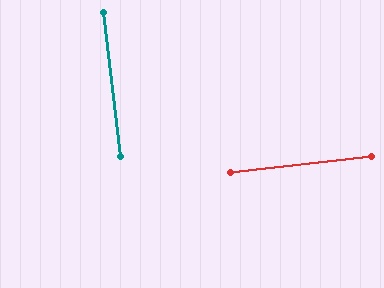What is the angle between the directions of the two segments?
Approximately 90 degrees.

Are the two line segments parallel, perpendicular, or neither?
Perpendicular — they meet at approximately 90°.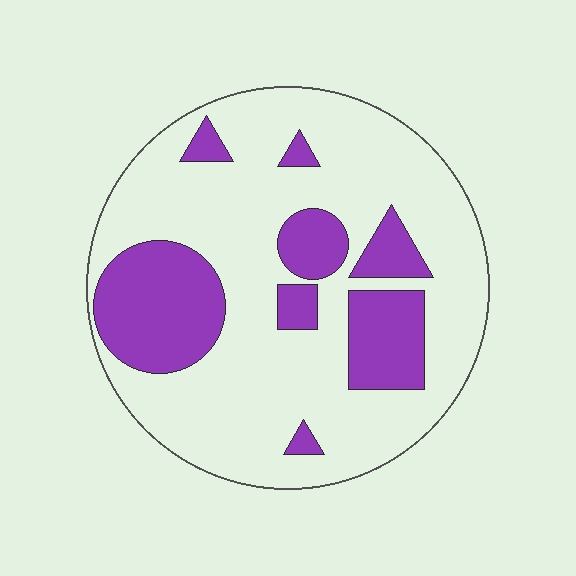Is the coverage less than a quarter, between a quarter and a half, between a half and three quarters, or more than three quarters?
Between a quarter and a half.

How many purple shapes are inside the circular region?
8.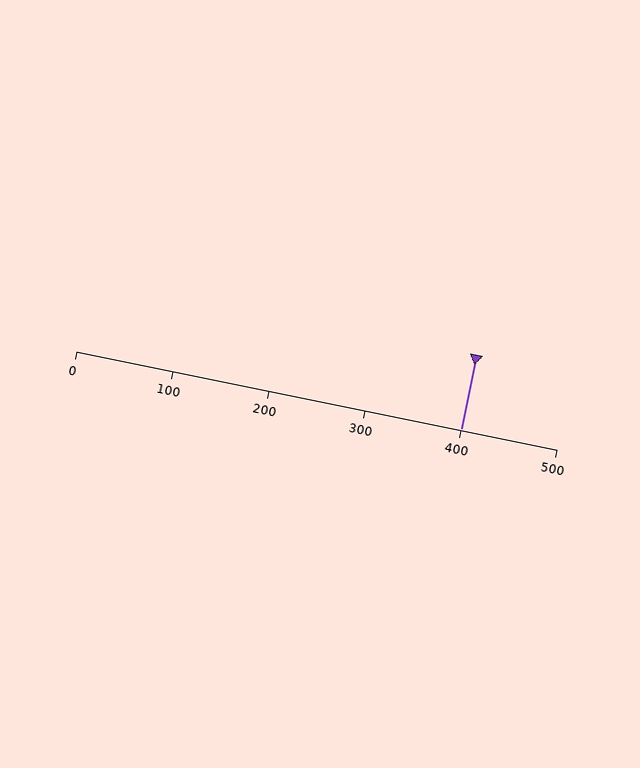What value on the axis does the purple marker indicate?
The marker indicates approximately 400.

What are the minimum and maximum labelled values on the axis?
The axis runs from 0 to 500.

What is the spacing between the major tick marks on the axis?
The major ticks are spaced 100 apart.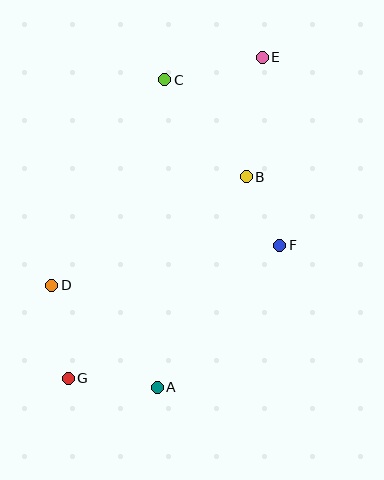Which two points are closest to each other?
Points B and F are closest to each other.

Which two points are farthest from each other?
Points E and G are farthest from each other.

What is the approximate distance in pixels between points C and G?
The distance between C and G is approximately 314 pixels.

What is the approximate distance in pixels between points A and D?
The distance between A and D is approximately 146 pixels.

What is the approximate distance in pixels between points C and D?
The distance between C and D is approximately 234 pixels.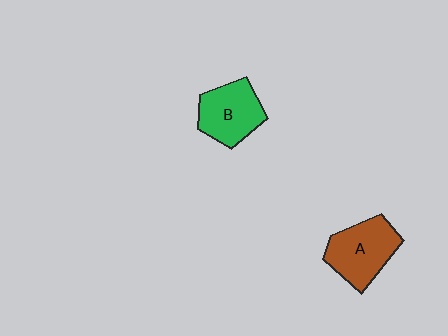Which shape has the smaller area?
Shape B (green).